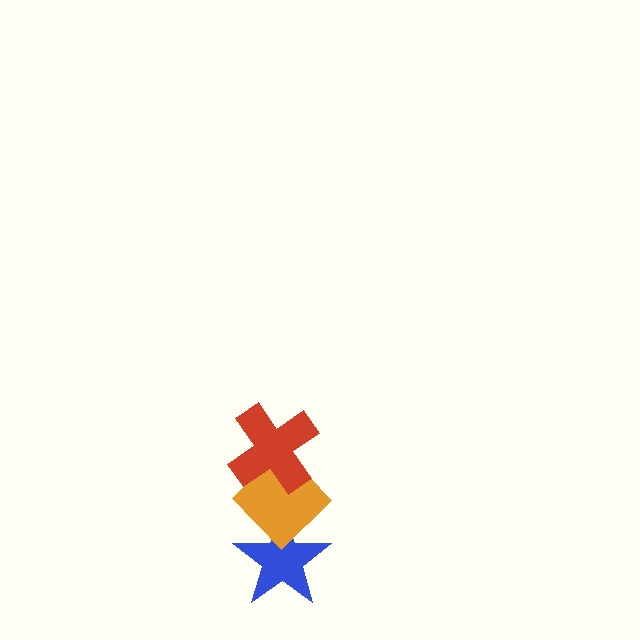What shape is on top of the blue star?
The orange diamond is on top of the blue star.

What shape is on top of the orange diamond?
The red cross is on top of the orange diamond.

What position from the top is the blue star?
The blue star is 3rd from the top.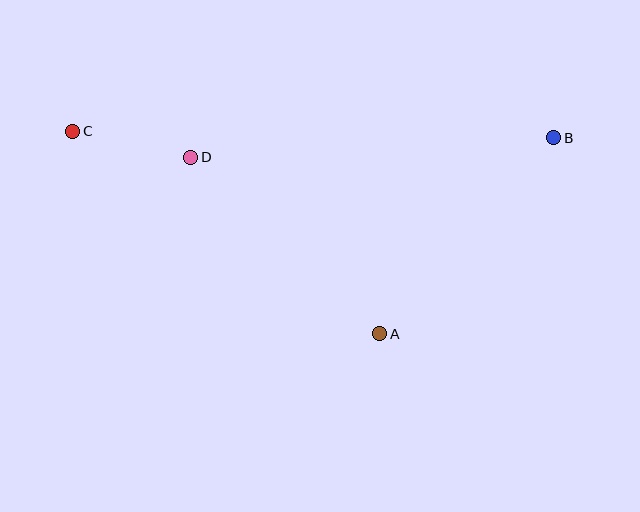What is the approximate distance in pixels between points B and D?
The distance between B and D is approximately 363 pixels.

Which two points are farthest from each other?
Points B and C are farthest from each other.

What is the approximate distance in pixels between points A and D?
The distance between A and D is approximately 259 pixels.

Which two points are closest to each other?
Points C and D are closest to each other.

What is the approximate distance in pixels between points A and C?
The distance between A and C is approximately 368 pixels.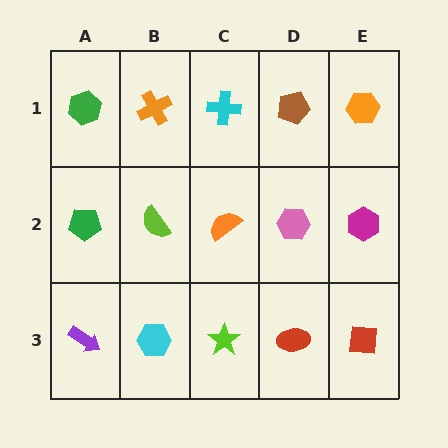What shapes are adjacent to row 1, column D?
A pink hexagon (row 2, column D), a cyan cross (row 1, column C), an orange hexagon (row 1, column E).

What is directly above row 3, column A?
A green pentagon.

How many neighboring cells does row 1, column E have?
2.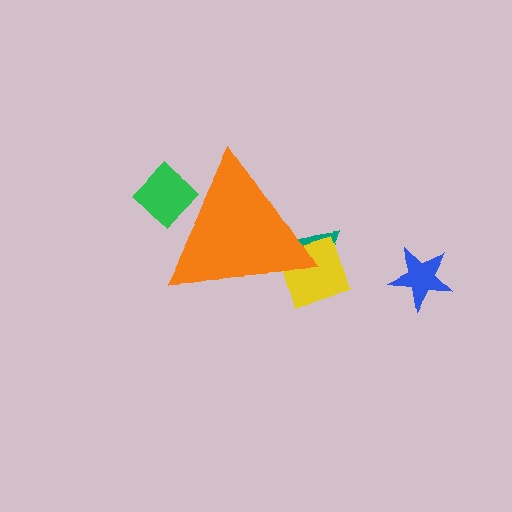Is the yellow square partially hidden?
Yes, the yellow square is partially hidden behind the orange triangle.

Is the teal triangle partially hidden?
Yes, the teal triangle is partially hidden behind the orange triangle.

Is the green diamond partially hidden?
Yes, the green diamond is partially hidden behind the orange triangle.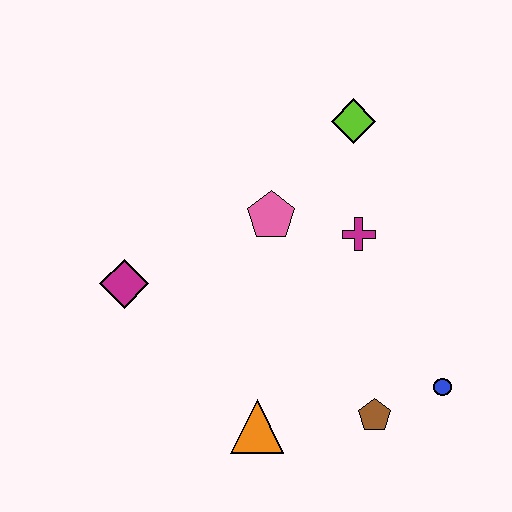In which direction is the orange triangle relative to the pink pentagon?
The orange triangle is below the pink pentagon.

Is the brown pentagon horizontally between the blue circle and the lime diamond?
Yes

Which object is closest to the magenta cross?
The pink pentagon is closest to the magenta cross.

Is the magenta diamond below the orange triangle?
No